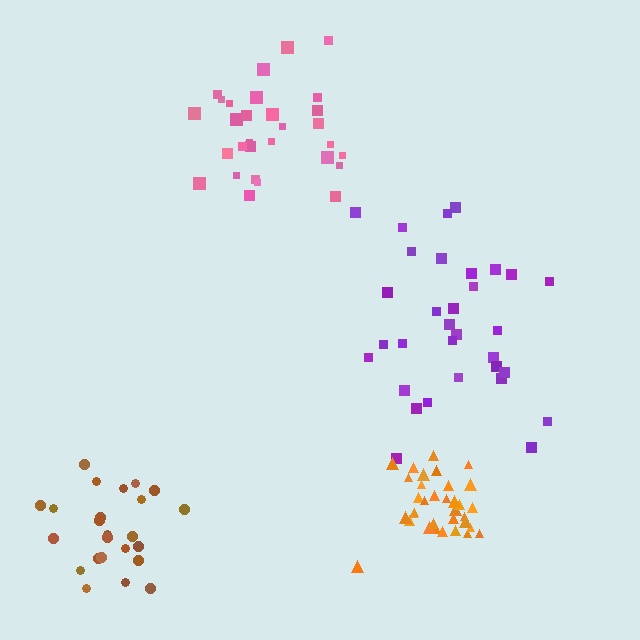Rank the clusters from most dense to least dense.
orange, purple, brown, pink.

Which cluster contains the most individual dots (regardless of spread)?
Orange (34).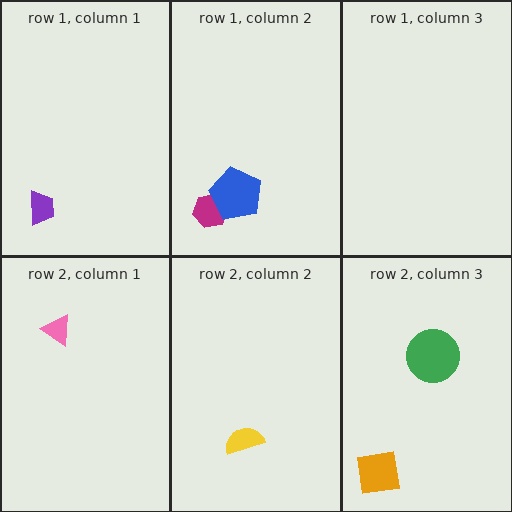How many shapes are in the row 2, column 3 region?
2.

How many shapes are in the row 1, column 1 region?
1.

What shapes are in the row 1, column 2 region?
The magenta hexagon, the blue pentagon.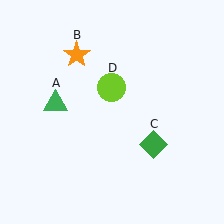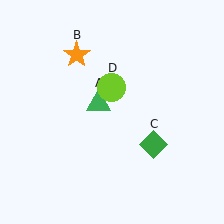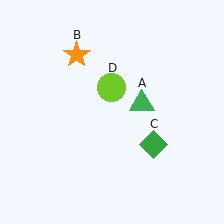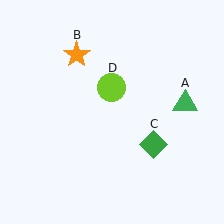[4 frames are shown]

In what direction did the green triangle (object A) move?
The green triangle (object A) moved right.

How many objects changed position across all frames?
1 object changed position: green triangle (object A).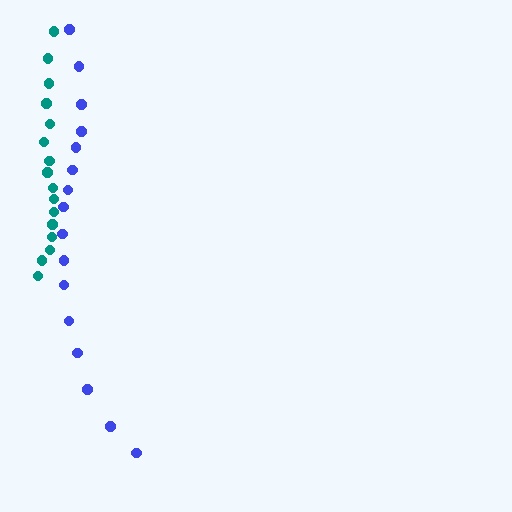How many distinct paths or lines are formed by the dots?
There are 2 distinct paths.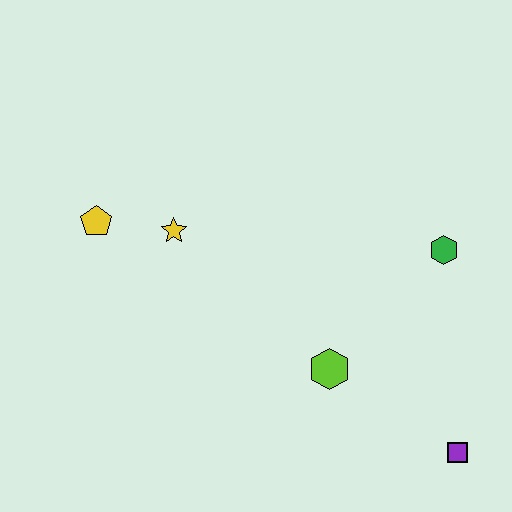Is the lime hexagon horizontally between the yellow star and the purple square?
Yes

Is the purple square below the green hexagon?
Yes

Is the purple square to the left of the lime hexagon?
No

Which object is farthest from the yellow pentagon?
The purple square is farthest from the yellow pentagon.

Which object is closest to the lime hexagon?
The purple square is closest to the lime hexagon.